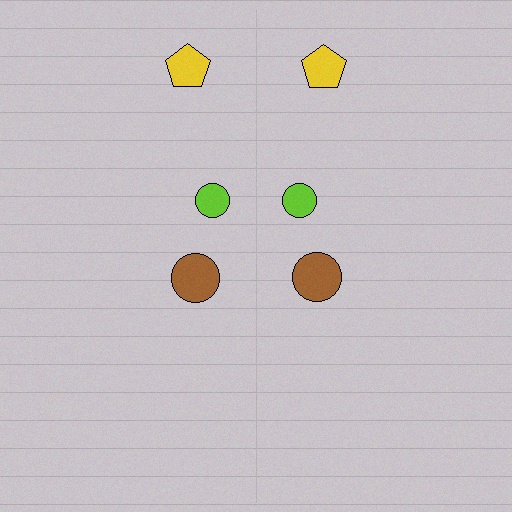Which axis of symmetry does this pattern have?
The pattern has a vertical axis of symmetry running through the center of the image.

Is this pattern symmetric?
Yes, this pattern has bilateral (reflection) symmetry.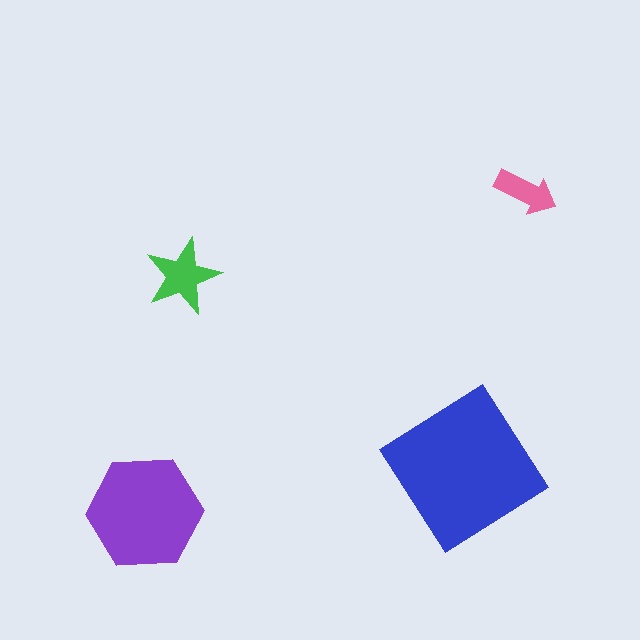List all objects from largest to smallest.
The blue diamond, the purple hexagon, the green star, the pink arrow.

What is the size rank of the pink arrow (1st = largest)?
4th.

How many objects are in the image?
There are 4 objects in the image.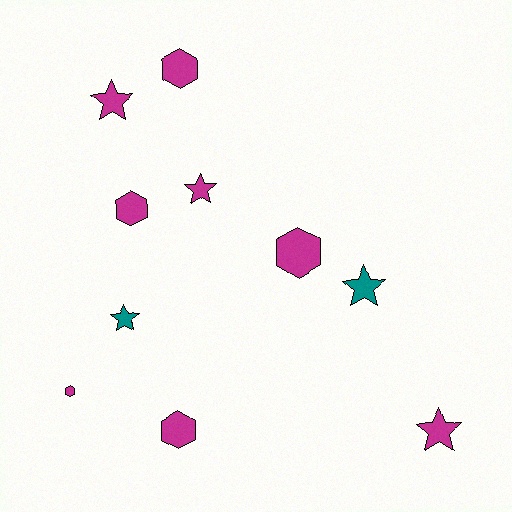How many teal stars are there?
There are 2 teal stars.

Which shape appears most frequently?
Hexagon, with 5 objects.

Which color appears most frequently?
Magenta, with 8 objects.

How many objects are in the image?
There are 10 objects.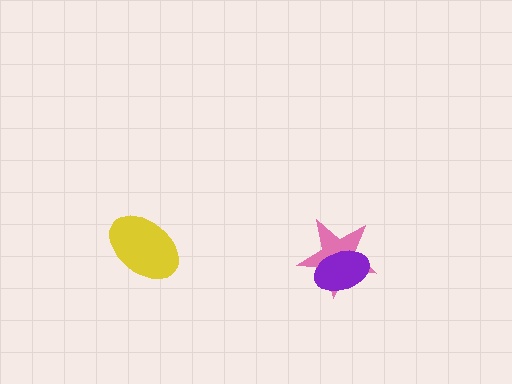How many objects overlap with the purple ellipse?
1 object overlaps with the purple ellipse.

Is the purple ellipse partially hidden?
No, no other shape covers it.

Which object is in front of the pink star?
The purple ellipse is in front of the pink star.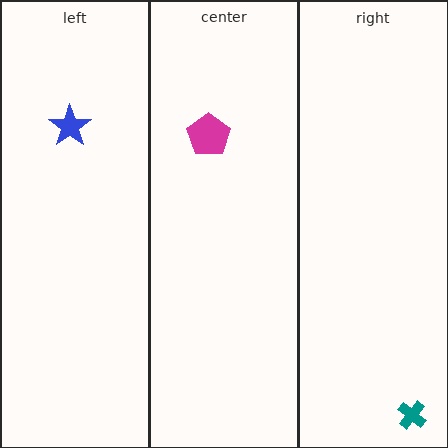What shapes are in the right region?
The teal cross.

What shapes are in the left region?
The blue star.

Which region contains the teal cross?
The right region.